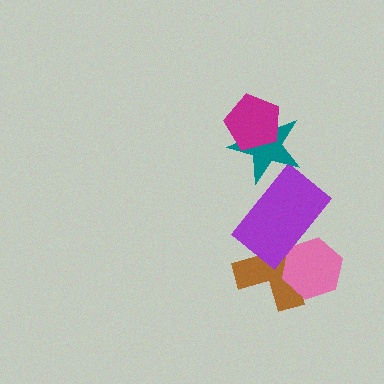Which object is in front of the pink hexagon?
The purple rectangle is in front of the pink hexagon.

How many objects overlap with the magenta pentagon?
1 object overlaps with the magenta pentagon.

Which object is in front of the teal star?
The magenta pentagon is in front of the teal star.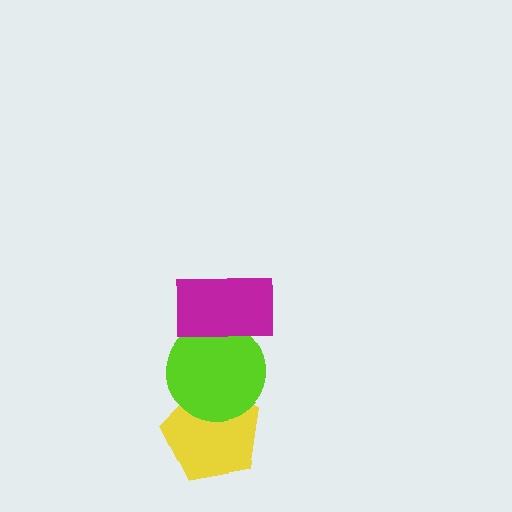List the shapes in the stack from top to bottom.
From top to bottom: the magenta rectangle, the lime circle, the yellow pentagon.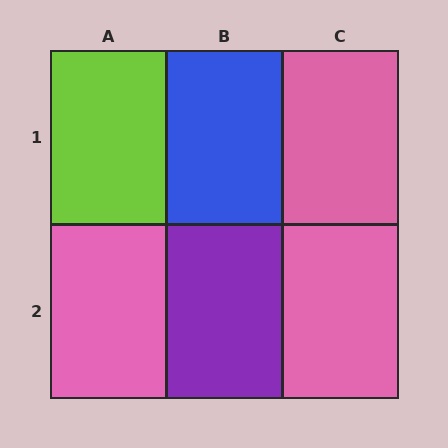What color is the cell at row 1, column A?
Lime.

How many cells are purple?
1 cell is purple.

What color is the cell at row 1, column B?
Blue.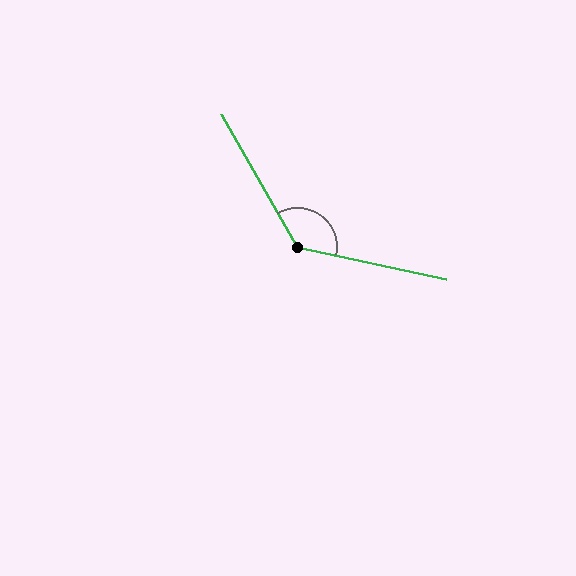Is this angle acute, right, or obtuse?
It is obtuse.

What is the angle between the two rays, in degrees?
Approximately 132 degrees.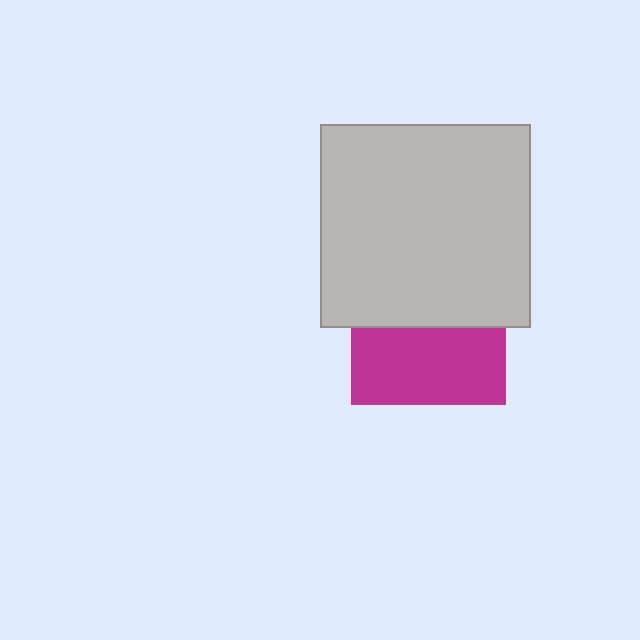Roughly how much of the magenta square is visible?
About half of it is visible (roughly 51%).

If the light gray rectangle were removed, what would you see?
You would see the complete magenta square.